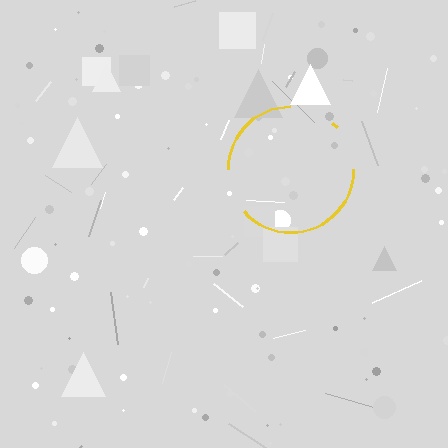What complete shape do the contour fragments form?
The contour fragments form a circle.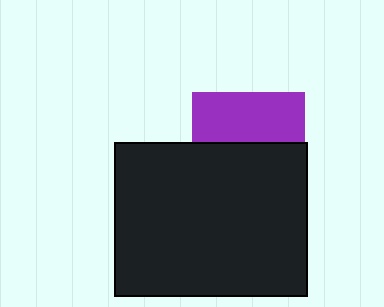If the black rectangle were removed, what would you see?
You would see the complete purple square.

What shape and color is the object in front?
The object in front is a black rectangle.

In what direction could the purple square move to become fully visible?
The purple square could move up. That would shift it out from behind the black rectangle entirely.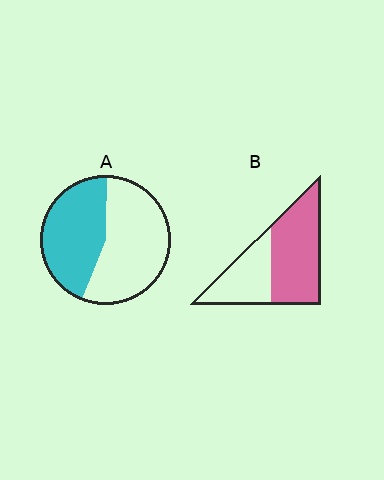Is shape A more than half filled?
No.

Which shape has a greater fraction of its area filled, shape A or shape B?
Shape B.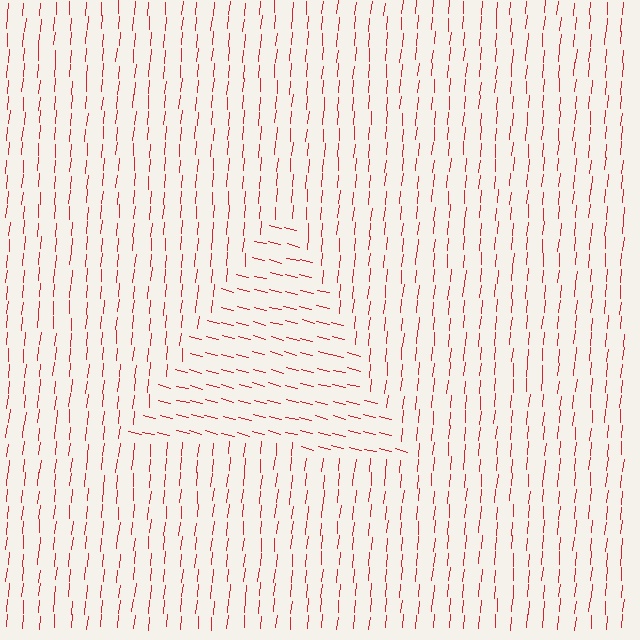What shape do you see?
I see a triangle.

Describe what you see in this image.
The image is filled with small red line segments. A triangle region in the image has lines oriented differently from the surrounding lines, creating a visible texture boundary.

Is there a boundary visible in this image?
Yes, there is a texture boundary formed by a change in line orientation.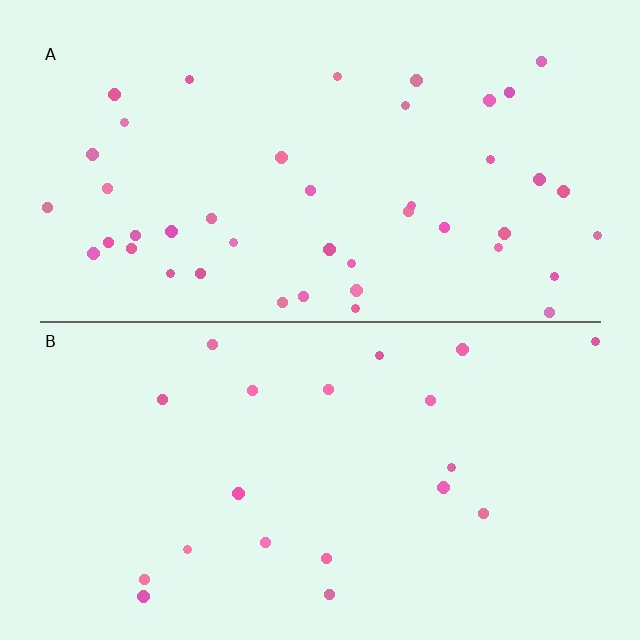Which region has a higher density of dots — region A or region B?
A (the top).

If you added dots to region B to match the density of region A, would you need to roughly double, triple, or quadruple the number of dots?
Approximately double.